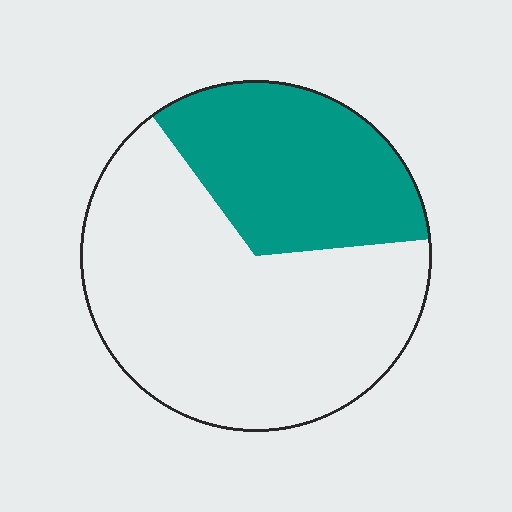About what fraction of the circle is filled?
About one third (1/3).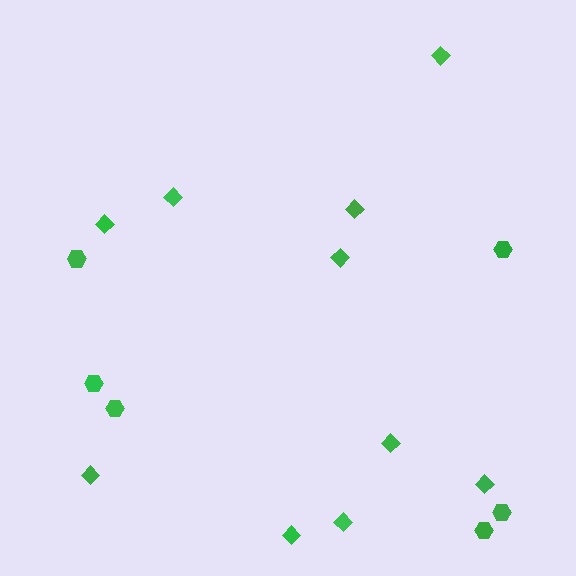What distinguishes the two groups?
There are 2 groups: one group of diamonds (10) and one group of hexagons (6).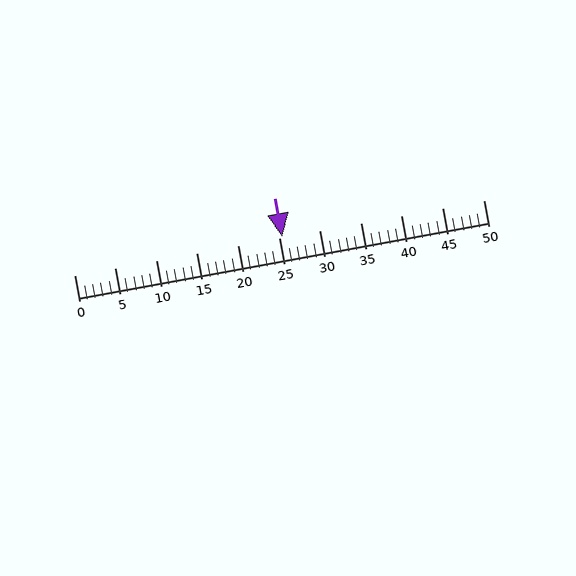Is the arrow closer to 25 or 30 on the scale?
The arrow is closer to 25.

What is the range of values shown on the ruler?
The ruler shows values from 0 to 50.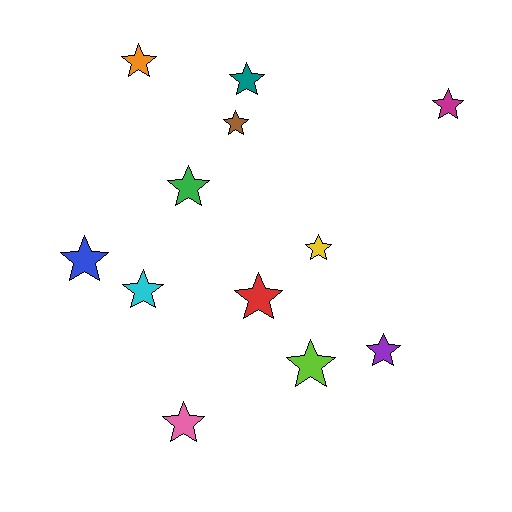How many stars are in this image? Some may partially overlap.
There are 12 stars.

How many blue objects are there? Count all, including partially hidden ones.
There is 1 blue object.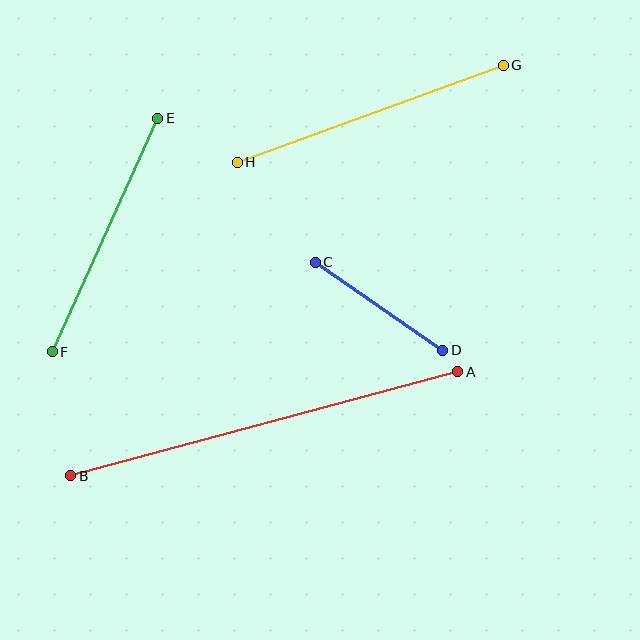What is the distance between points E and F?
The distance is approximately 256 pixels.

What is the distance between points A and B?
The distance is approximately 400 pixels.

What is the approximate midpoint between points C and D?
The midpoint is at approximately (379, 306) pixels.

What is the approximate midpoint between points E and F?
The midpoint is at approximately (105, 235) pixels.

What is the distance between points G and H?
The distance is approximately 283 pixels.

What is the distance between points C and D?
The distance is approximately 155 pixels.